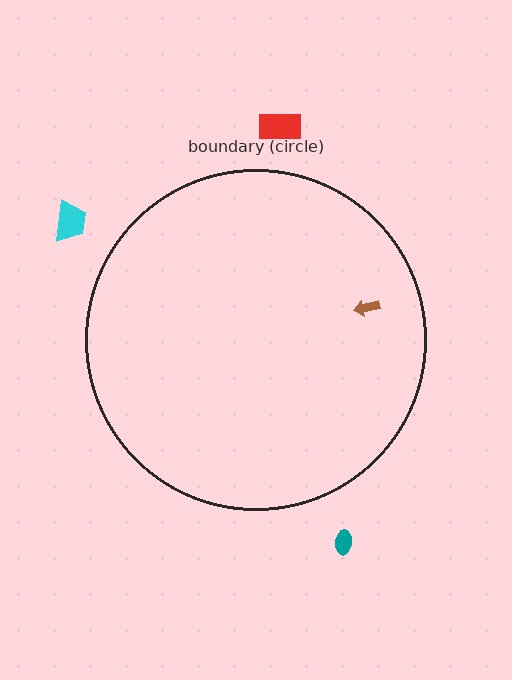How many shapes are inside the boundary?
1 inside, 3 outside.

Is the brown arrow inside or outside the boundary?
Inside.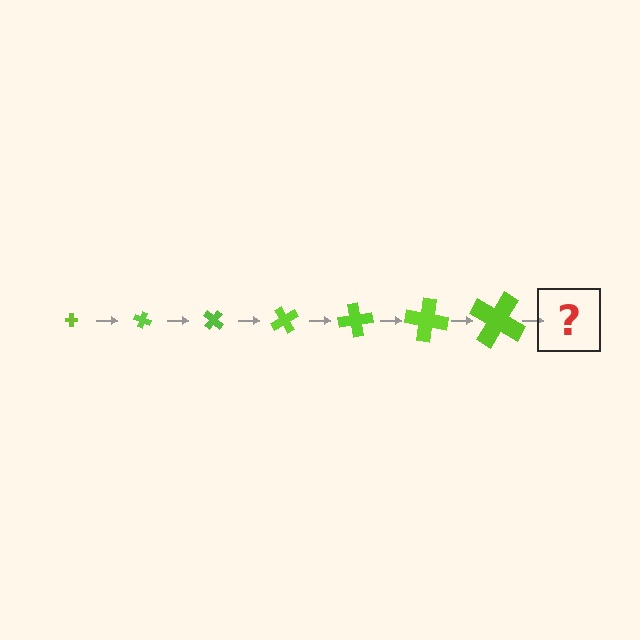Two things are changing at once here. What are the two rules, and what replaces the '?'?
The two rules are that the cross grows larger each step and it rotates 20 degrees each step. The '?' should be a cross, larger than the previous one and rotated 140 degrees from the start.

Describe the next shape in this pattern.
It should be a cross, larger than the previous one and rotated 140 degrees from the start.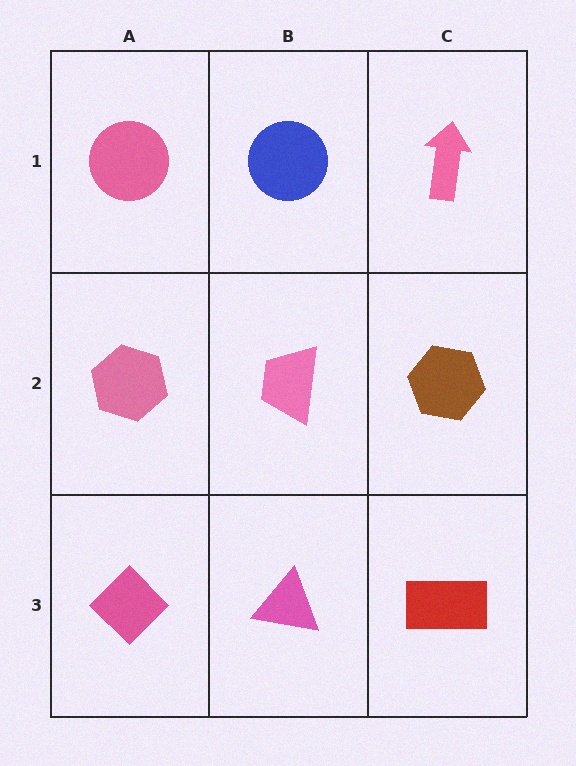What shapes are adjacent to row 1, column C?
A brown hexagon (row 2, column C), a blue circle (row 1, column B).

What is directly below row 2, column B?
A pink triangle.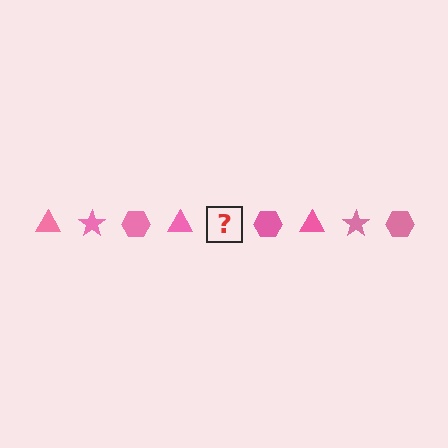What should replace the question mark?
The question mark should be replaced with a pink star.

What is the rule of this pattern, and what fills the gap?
The rule is that the pattern cycles through triangle, star, hexagon shapes in pink. The gap should be filled with a pink star.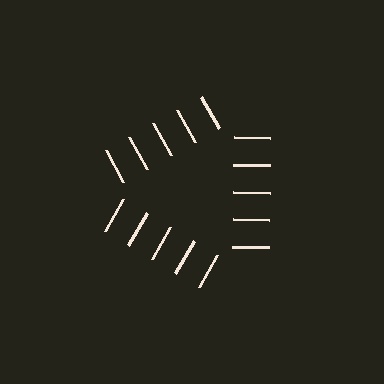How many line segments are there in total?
15 — 5 along each of the 3 edges.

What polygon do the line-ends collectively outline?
An illusory triangle — the line segments terminate on its edges but no continuous stroke is drawn.